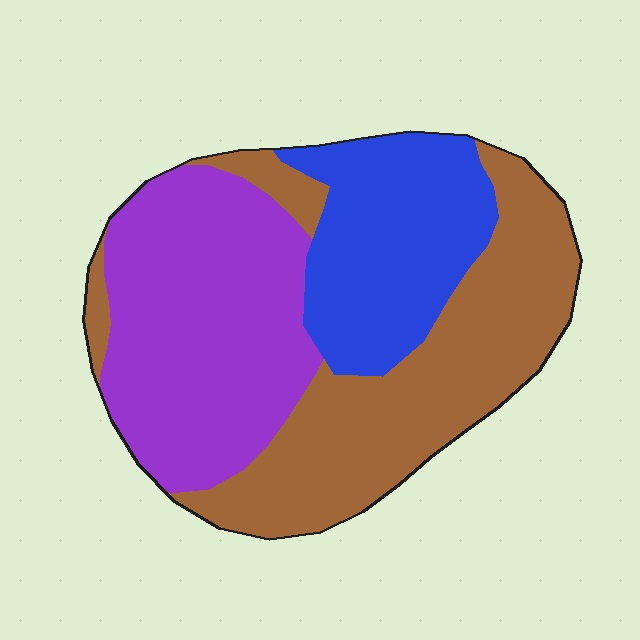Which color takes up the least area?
Blue, at roughly 25%.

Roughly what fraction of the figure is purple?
Purple covers 37% of the figure.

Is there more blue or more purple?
Purple.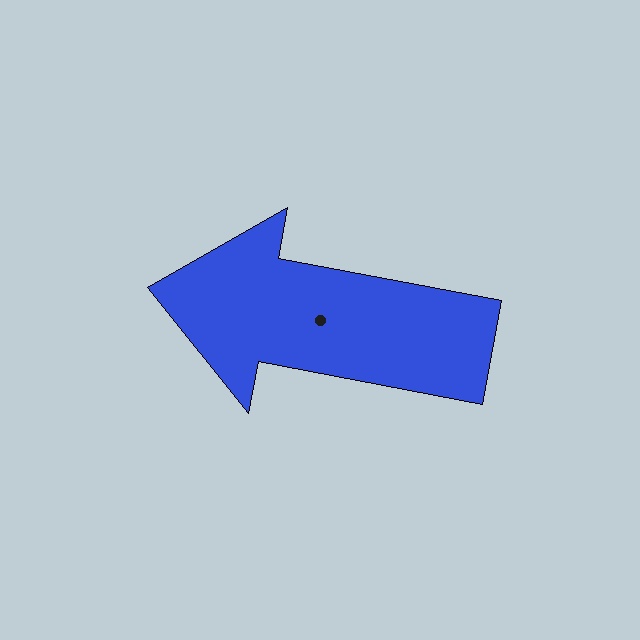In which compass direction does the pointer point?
West.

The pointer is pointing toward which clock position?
Roughly 9 o'clock.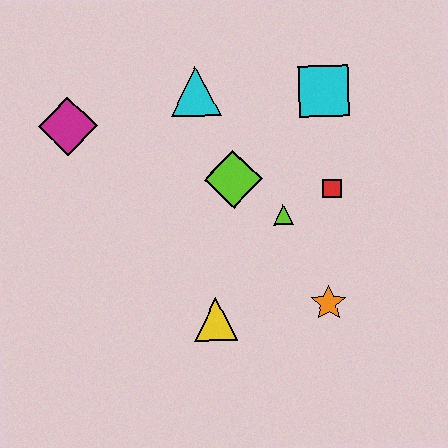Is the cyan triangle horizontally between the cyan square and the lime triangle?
No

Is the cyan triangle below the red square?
No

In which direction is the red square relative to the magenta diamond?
The red square is to the right of the magenta diamond.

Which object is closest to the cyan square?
The red square is closest to the cyan square.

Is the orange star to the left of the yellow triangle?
No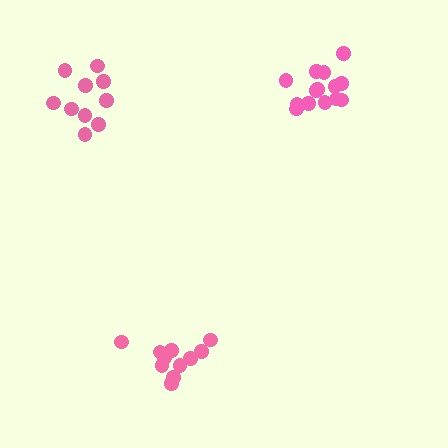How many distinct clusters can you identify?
There are 3 distinct clusters.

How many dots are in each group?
Group 1: 14 dots, Group 2: 10 dots, Group 3: 11 dots (35 total).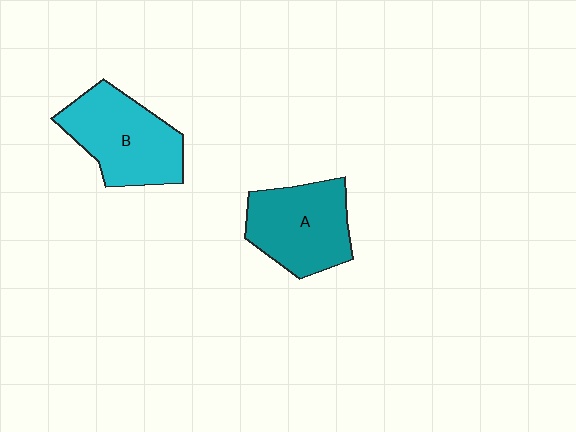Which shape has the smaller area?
Shape A (teal).